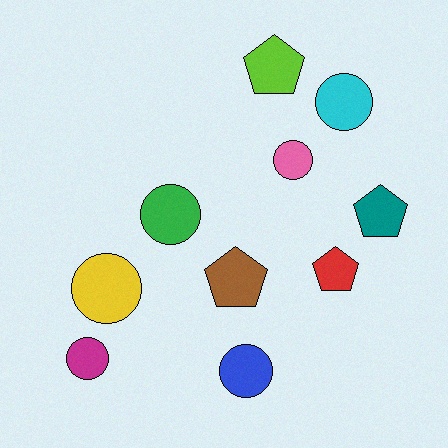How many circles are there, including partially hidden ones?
There are 6 circles.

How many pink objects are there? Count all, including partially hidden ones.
There is 1 pink object.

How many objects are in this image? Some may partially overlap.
There are 10 objects.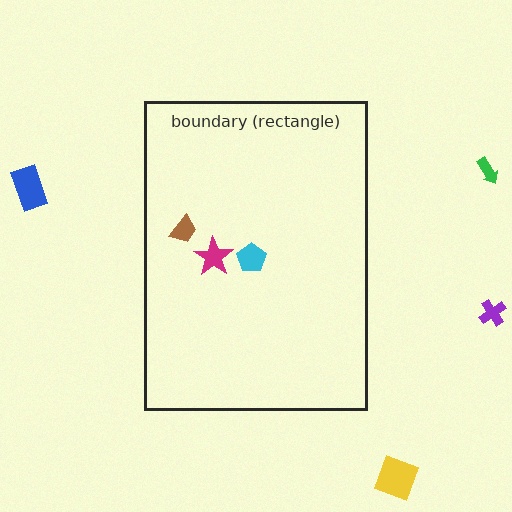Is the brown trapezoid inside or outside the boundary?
Inside.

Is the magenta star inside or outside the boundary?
Inside.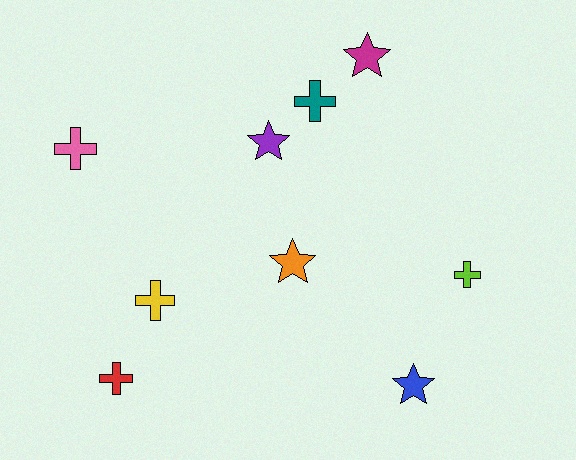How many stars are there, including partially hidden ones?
There are 4 stars.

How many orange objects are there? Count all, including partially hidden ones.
There is 1 orange object.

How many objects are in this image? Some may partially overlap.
There are 9 objects.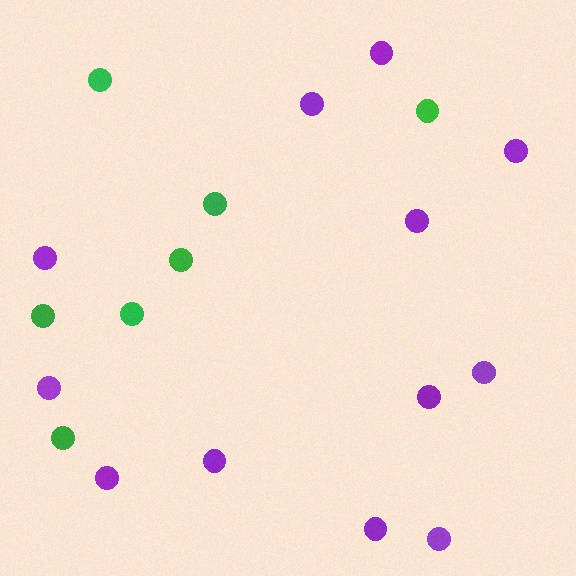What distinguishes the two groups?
There are 2 groups: one group of green circles (7) and one group of purple circles (12).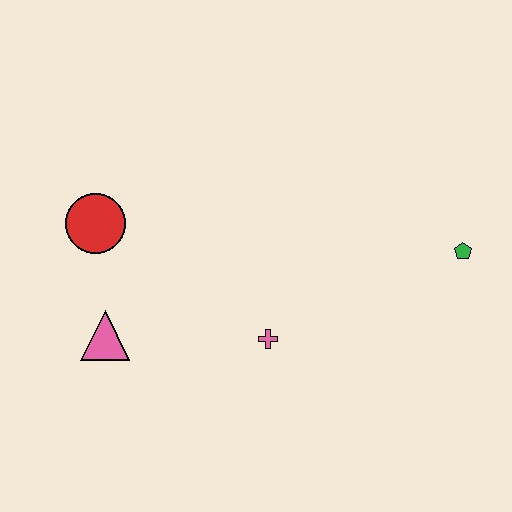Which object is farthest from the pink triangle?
The green pentagon is farthest from the pink triangle.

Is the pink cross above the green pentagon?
No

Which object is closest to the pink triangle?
The red circle is closest to the pink triangle.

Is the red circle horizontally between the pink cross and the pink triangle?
No